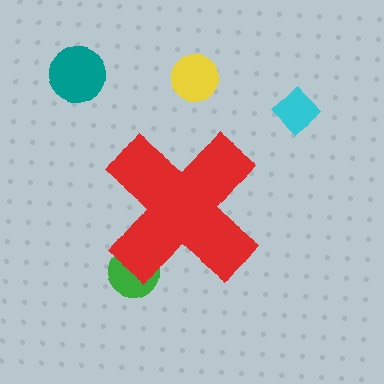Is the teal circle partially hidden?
No, the teal circle is fully visible.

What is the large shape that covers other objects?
A red cross.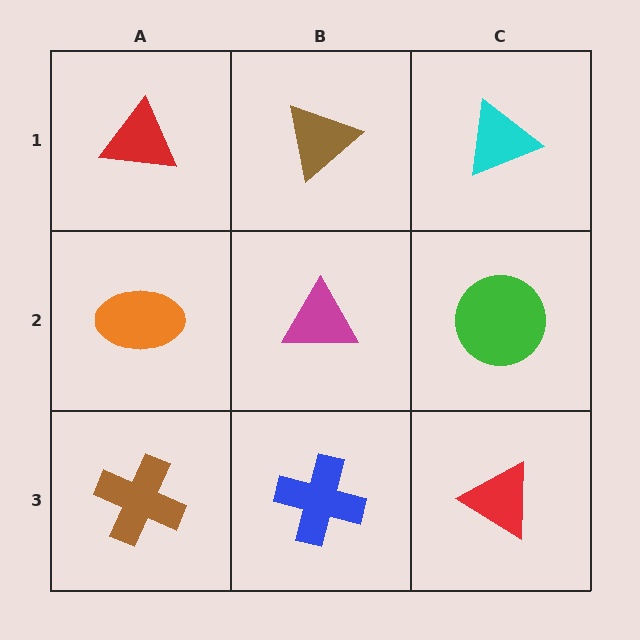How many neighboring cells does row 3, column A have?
2.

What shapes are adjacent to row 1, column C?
A green circle (row 2, column C), a brown triangle (row 1, column B).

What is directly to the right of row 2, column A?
A magenta triangle.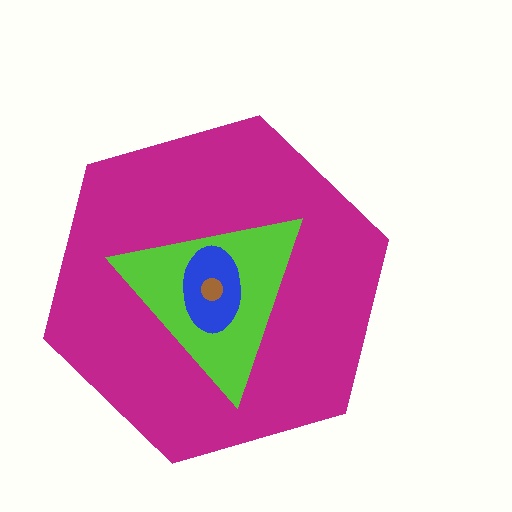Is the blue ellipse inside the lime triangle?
Yes.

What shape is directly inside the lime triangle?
The blue ellipse.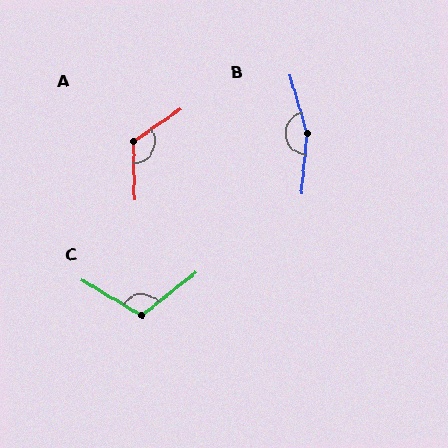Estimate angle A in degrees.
Approximately 123 degrees.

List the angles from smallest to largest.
C (111°), A (123°), B (158°).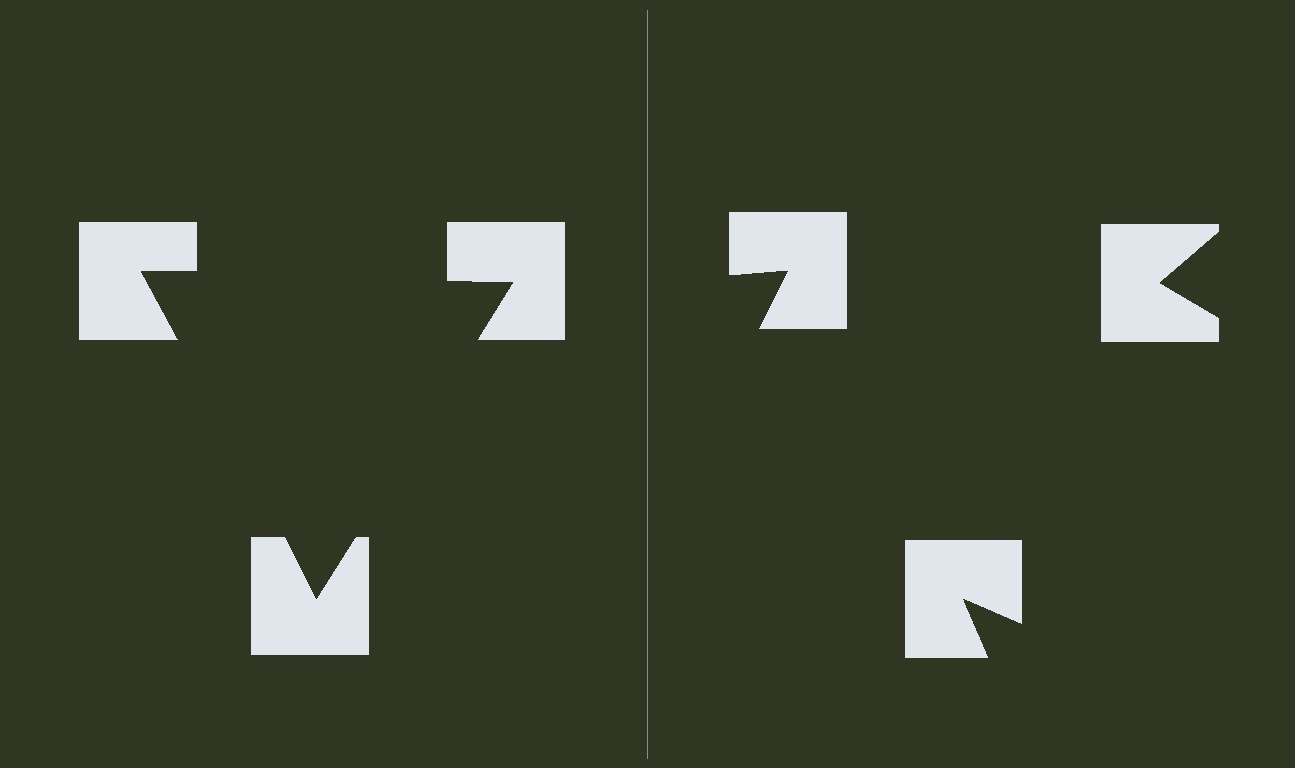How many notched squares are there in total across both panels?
6 — 3 on each side.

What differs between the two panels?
The notched squares are positioned identically on both sides; only the wedge orientations differ. On the left they align to a triangle; on the right they are misaligned.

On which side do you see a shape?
An illusory triangle appears on the left side. On the right side the wedge cuts are rotated, so no coherent shape forms.